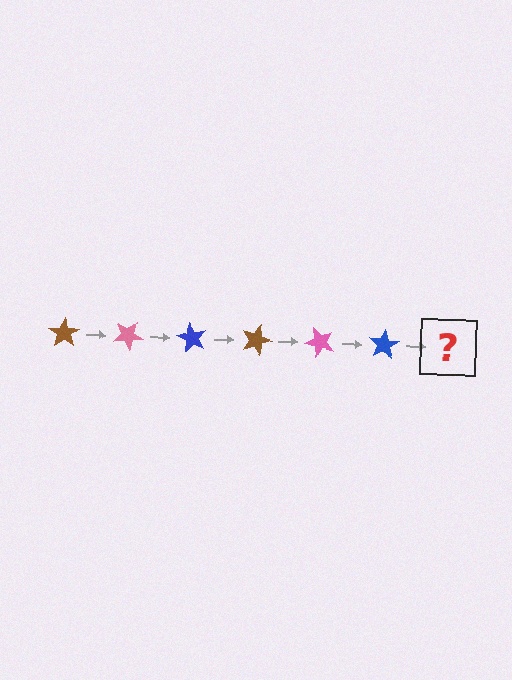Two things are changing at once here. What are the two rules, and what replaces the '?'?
The two rules are that it rotates 30 degrees each step and the color cycles through brown, pink, and blue. The '?' should be a brown star, rotated 180 degrees from the start.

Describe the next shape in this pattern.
It should be a brown star, rotated 180 degrees from the start.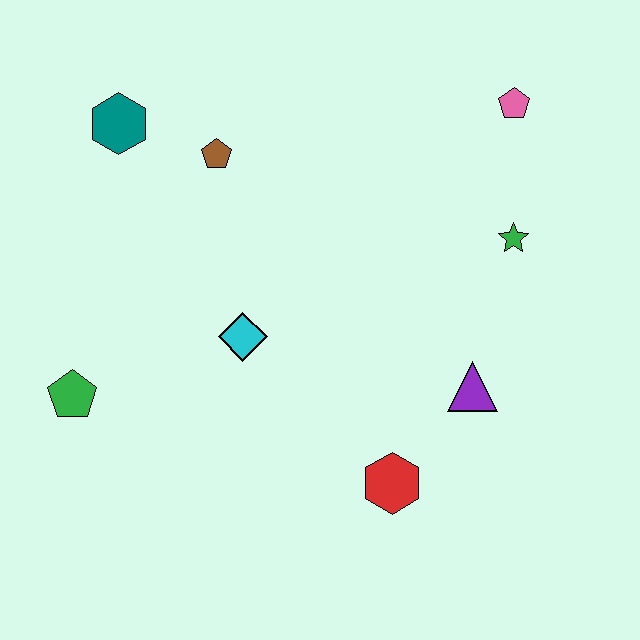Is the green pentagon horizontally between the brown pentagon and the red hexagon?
No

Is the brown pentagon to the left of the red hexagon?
Yes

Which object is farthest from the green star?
The green pentagon is farthest from the green star.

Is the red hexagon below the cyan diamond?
Yes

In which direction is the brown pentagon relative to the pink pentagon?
The brown pentagon is to the left of the pink pentagon.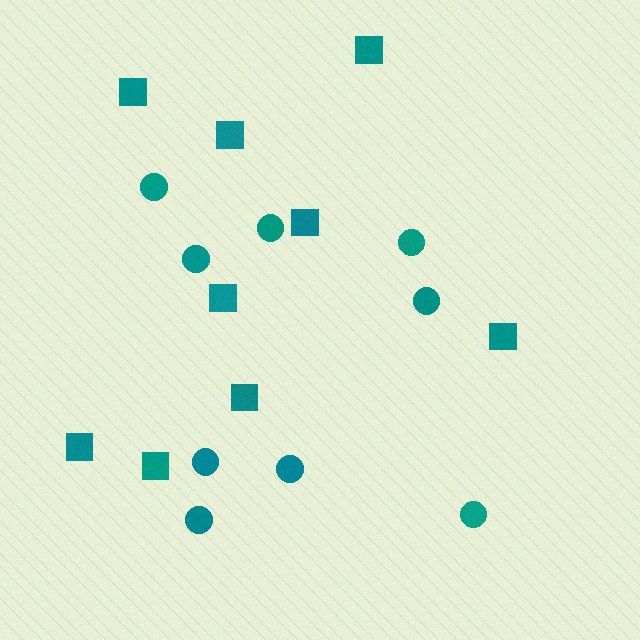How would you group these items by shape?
There are 2 groups: one group of squares (9) and one group of circles (9).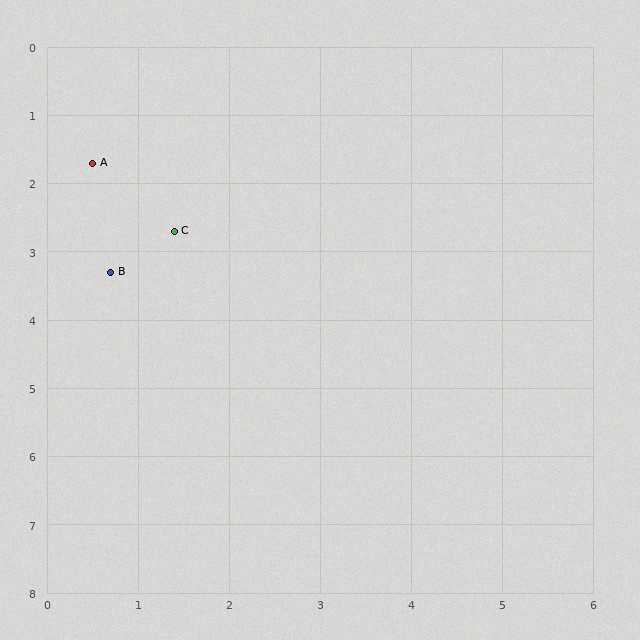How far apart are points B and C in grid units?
Points B and C are about 0.9 grid units apart.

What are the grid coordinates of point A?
Point A is at approximately (0.5, 1.7).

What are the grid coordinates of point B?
Point B is at approximately (0.7, 3.3).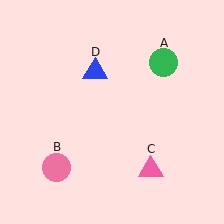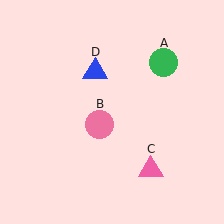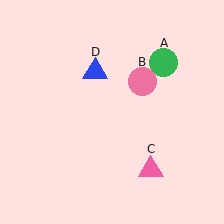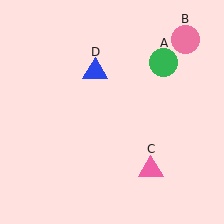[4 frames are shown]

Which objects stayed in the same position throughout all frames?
Green circle (object A) and pink triangle (object C) and blue triangle (object D) remained stationary.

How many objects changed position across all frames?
1 object changed position: pink circle (object B).